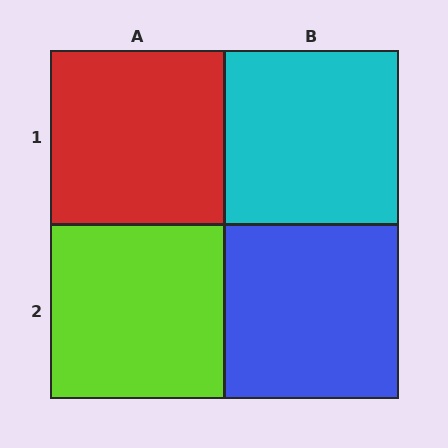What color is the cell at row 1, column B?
Cyan.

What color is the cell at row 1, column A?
Red.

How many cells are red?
1 cell is red.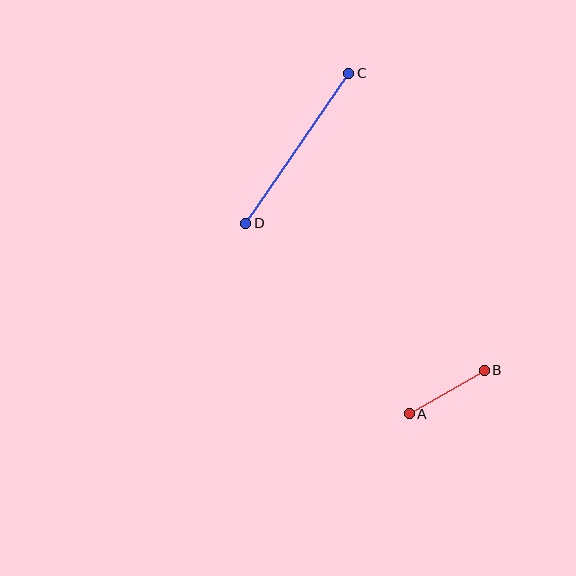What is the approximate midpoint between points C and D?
The midpoint is at approximately (297, 148) pixels.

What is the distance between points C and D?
The distance is approximately 182 pixels.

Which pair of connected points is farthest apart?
Points C and D are farthest apart.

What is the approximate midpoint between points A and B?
The midpoint is at approximately (447, 392) pixels.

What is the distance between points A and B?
The distance is approximately 86 pixels.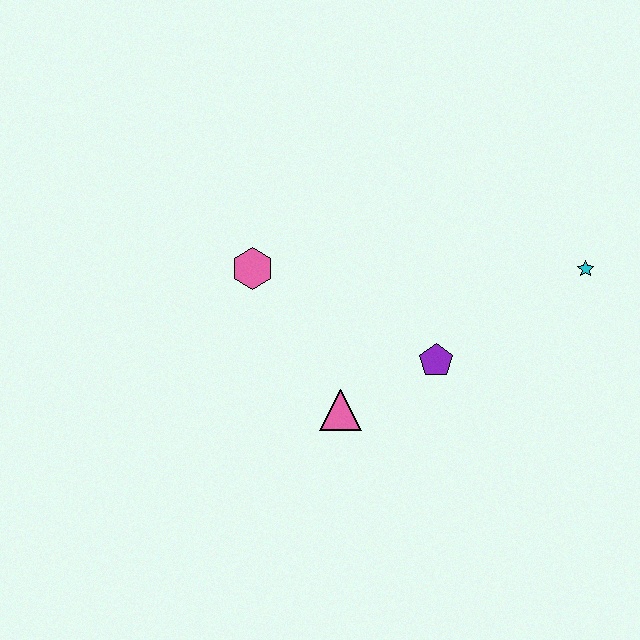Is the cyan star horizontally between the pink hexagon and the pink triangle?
No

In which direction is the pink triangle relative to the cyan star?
The pink triangle is to the left of the cyan star.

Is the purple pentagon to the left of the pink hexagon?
No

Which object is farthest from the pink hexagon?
The cyan star is farthest from the pink hexagon.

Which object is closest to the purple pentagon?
The pink triangle is closest to the purple pentagon.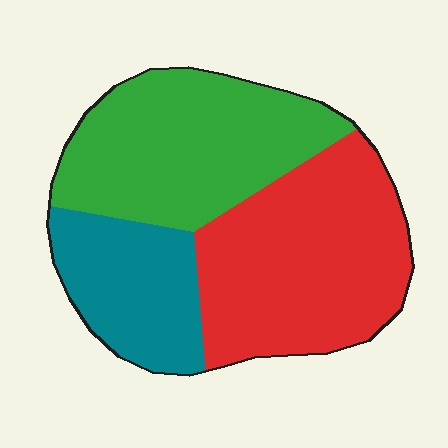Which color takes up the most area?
Red, at roughly 40%.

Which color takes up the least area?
Teal, at roughly 20%.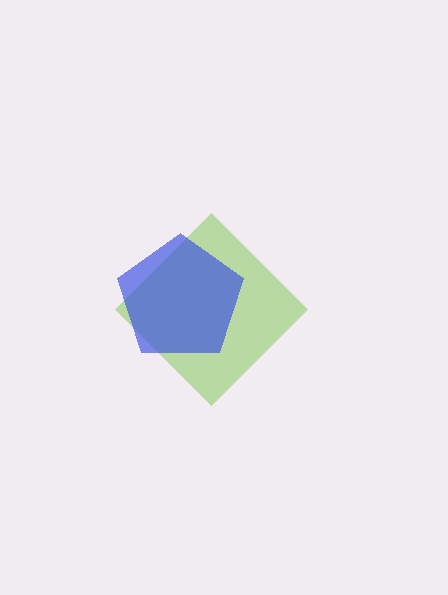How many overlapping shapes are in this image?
There are 2 overlapping shapes in the image.